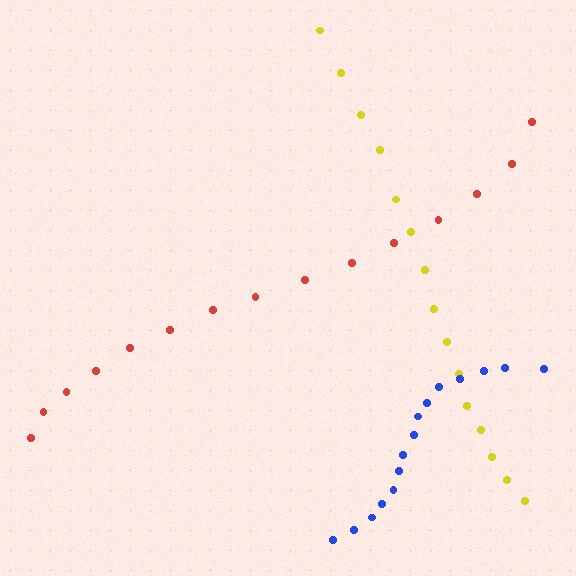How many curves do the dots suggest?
There are 3 distinct paths.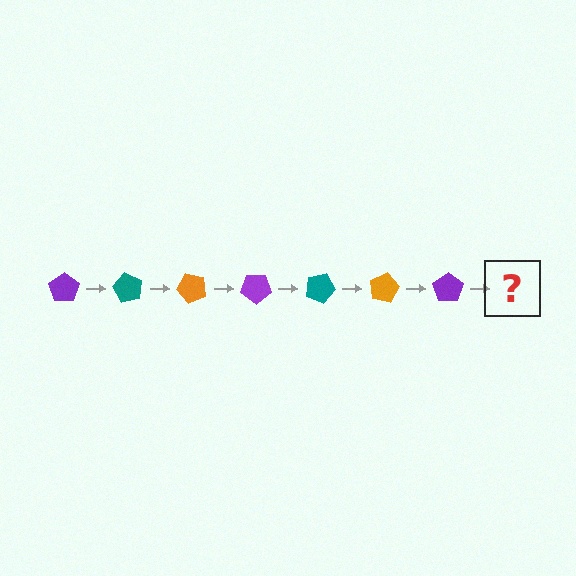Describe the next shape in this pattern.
It should be a teal pentagon, rotated 420 degrees from the start.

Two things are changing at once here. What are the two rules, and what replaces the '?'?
The two rules are that it rotates 60 degrees each step and the color cycles through purple, teal, and orange. The '?' should be a teal pentagon, rotated 420 degrees from the start.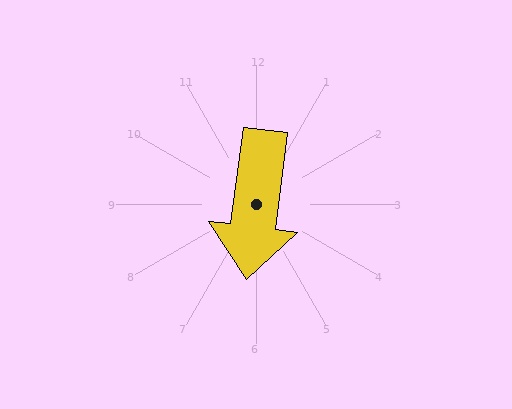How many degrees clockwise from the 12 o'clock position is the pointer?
Approximately 187 degrees.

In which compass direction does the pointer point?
South.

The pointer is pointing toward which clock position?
Roughly 6 o'clock.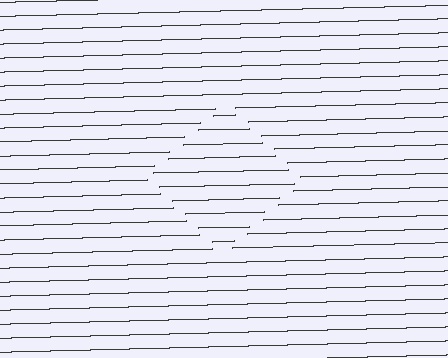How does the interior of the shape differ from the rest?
The interior of the shape contains the same grating, shifted by half a period — the contour is defined by the phase discontinuity where line-ends from the inner and outer gratings abut.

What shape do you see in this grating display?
An illusory square. The interior of the shape contains the same grating, shifted by half a period — the contour is defined by the phase discontinuity where line-ends from the inner and outer gratings abut.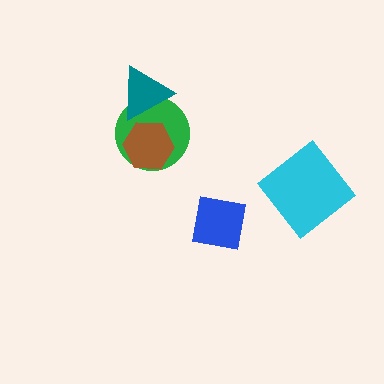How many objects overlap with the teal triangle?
1 object overlaps with the teal triangle.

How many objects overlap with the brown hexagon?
1 object overlaps with the brown hexagon.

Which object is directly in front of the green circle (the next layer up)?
The brown hexagon is directly in front of the green circle.